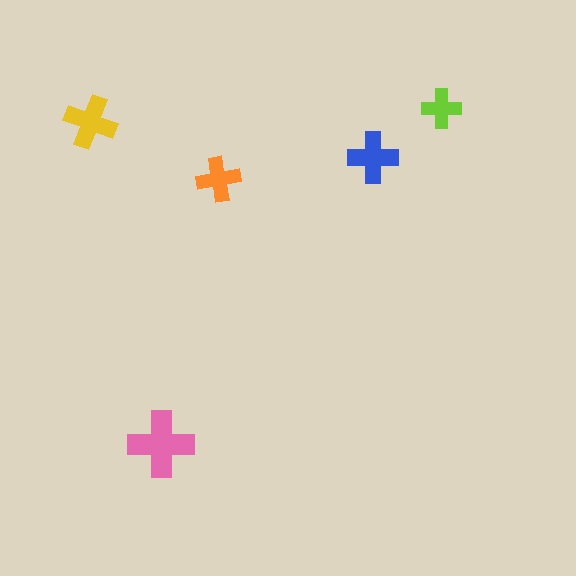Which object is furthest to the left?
The yellow cross is leftmost.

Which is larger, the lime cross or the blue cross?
The blue one.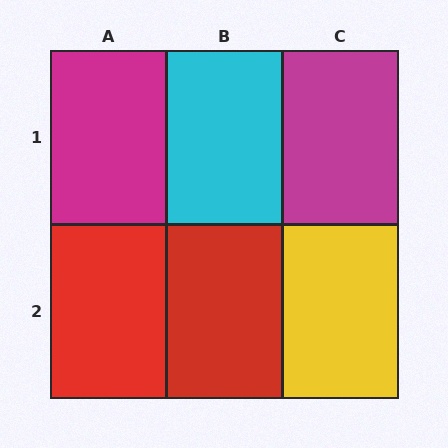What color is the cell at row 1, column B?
Cyan.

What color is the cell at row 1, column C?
Magenta.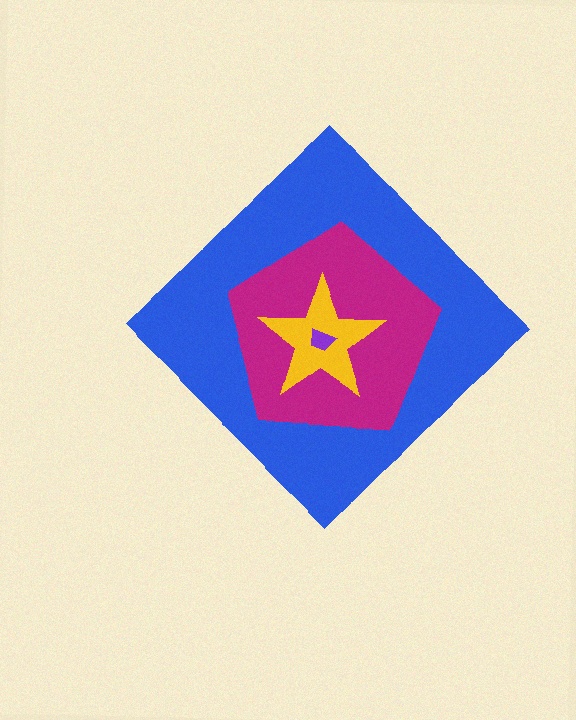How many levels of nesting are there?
4.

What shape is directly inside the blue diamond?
The magenta pentagon.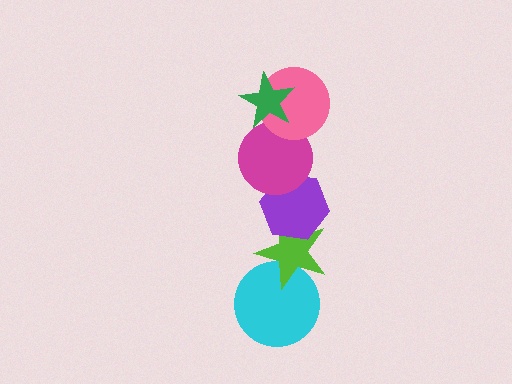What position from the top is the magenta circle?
The magenta circle is 3rd from the top.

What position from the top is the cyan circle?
The cyan circle is 6th from the top.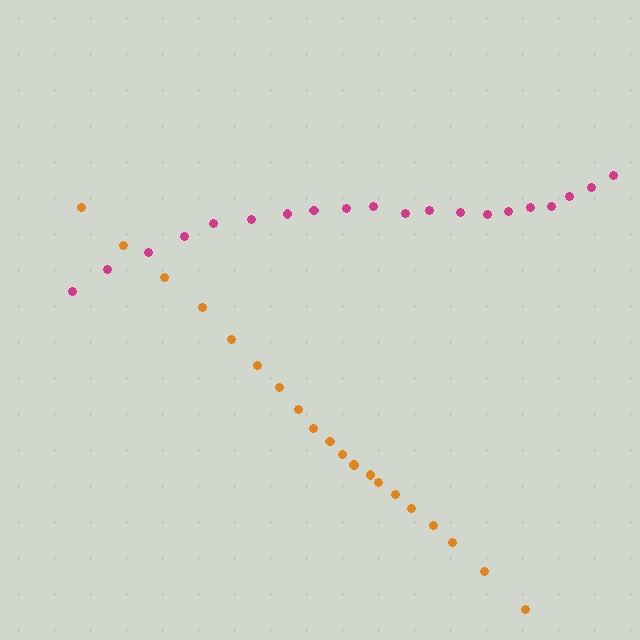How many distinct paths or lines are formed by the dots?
There are 2 distinct paths.